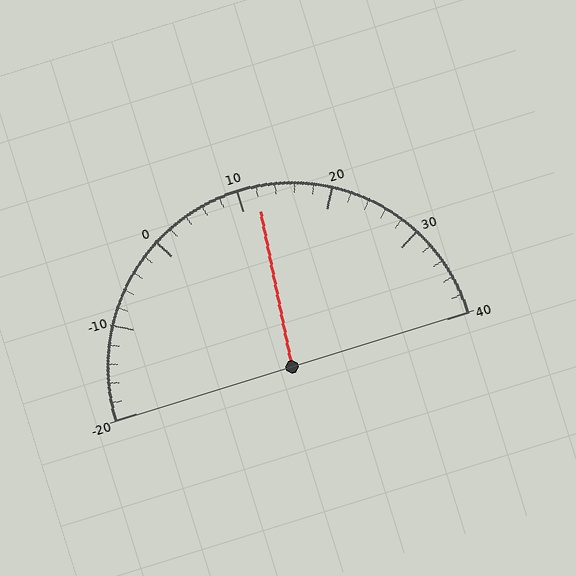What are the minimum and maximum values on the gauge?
The gauge ranges from -20 to 40.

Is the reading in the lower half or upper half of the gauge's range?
The reading is in the upper half of the range (-20 to 40).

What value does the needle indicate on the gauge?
The needle indicates approximately 12.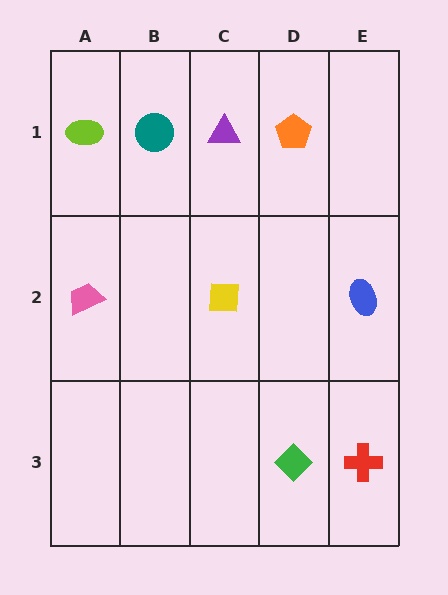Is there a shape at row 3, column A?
No, that cell is empty.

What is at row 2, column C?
A yellow square.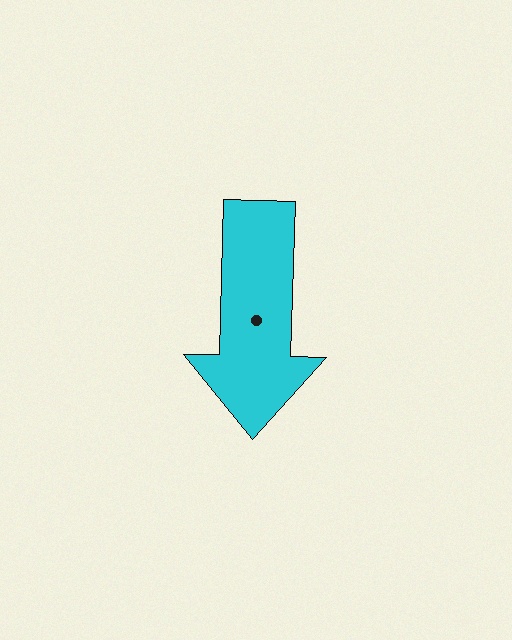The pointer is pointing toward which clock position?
Roughly 6 o'clock.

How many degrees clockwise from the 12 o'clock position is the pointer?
Approximately 182 degrees.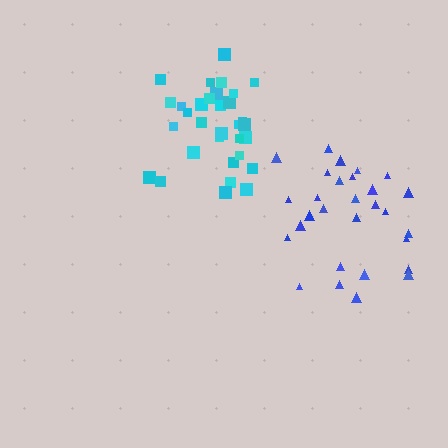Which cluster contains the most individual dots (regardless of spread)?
Cyan (32).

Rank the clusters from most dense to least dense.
cyan, blue.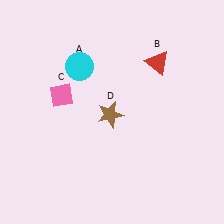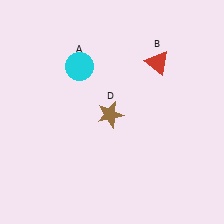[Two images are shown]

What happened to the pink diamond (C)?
The pink diamond (C) was removed in Image 2. It was in the top-left area of Image 1.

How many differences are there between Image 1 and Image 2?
There is 1 difference between the two images.